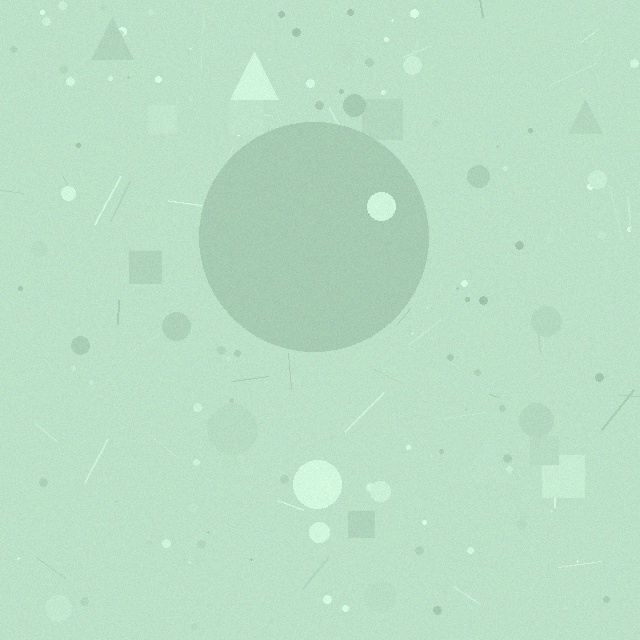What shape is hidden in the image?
A circle is hidden in the image.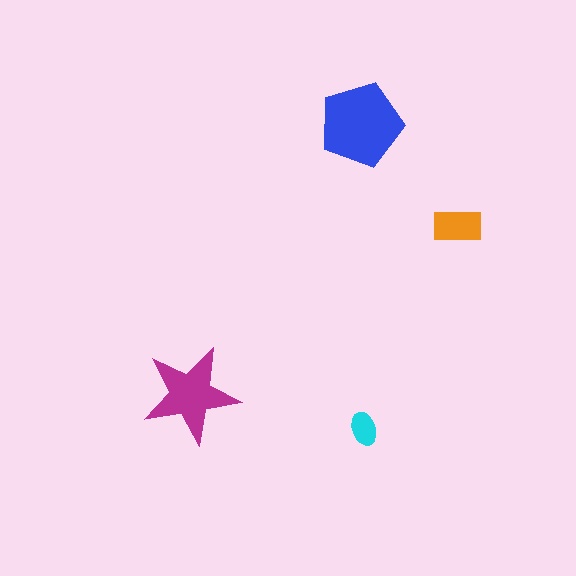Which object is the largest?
The blue pentagon.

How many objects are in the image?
There are 4 objects in the image.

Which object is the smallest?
The cyan ellipse.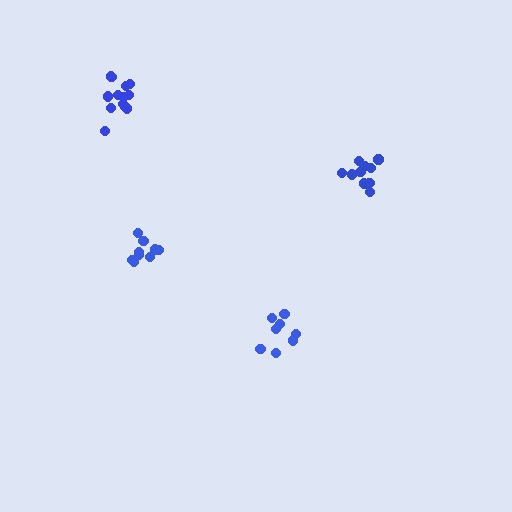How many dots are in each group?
Group 1: 10 dots, Group 2: 12 dots, Group 3: 9 dots, Group 4: 13 dots (44 total).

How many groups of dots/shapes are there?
There are 4 groups.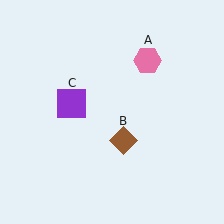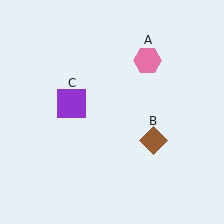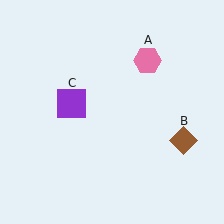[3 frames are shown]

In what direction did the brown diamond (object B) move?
The brown diamond (object B) moved right.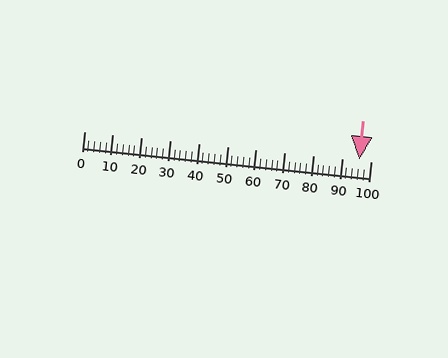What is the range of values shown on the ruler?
The ruler shows values from 0 to 100.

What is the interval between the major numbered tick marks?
The major tick marks are spaced 10 units apart.